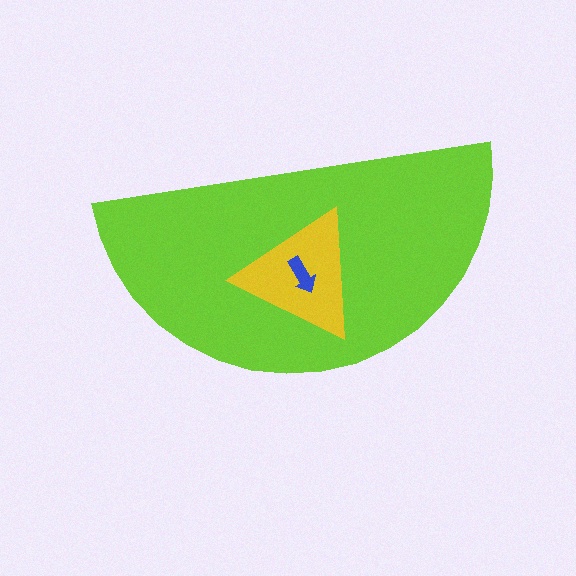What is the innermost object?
The blue arrow.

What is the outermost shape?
The lime semicircle.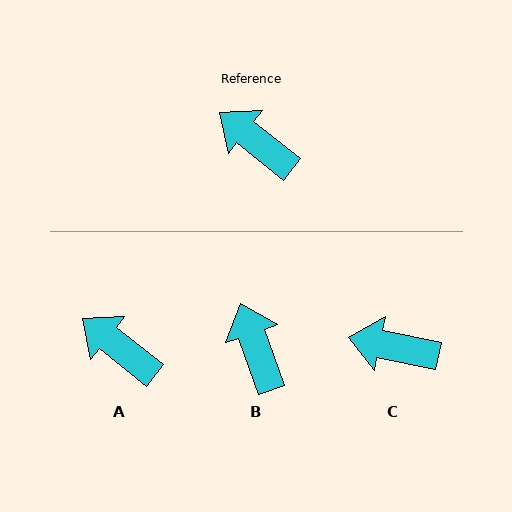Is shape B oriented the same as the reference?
No, it is off by about 32 degrees.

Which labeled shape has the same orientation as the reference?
A.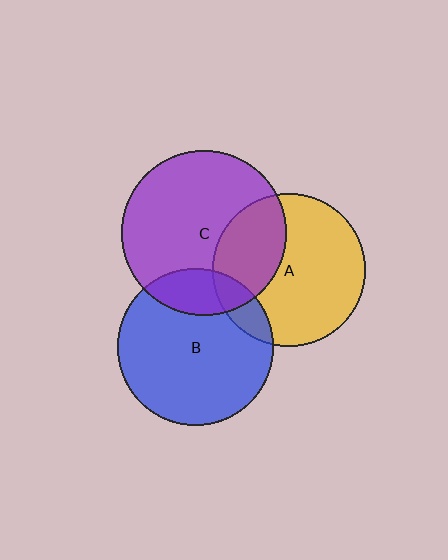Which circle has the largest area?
Circle C (purple).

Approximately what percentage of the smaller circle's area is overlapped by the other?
Approximately 35%.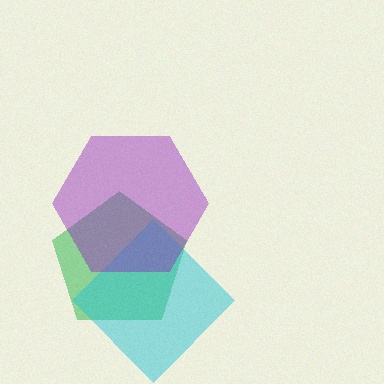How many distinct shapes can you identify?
There are 3 distinct shapes: a green pentagon, a cyan diamond, a purple hexagon.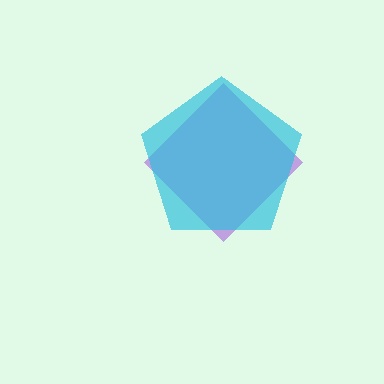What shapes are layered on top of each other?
The layered shapes are: a purple diamond, a cyan pentagon.